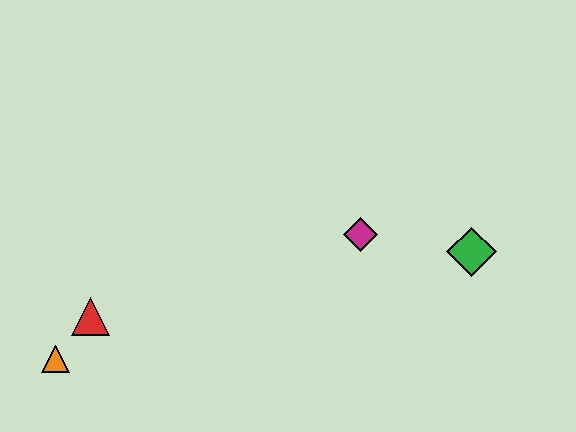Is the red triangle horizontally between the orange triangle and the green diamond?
Yes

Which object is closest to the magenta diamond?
The green diamond is closest to the magenta diamond.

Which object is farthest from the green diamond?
The orange triangle is farthest from the green diamond.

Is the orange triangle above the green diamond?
No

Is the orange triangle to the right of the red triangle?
No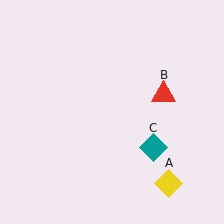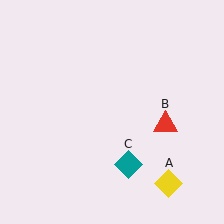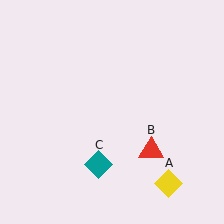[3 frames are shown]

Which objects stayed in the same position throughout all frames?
Yellow diamond (object A) remained stationary.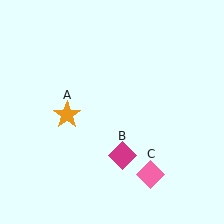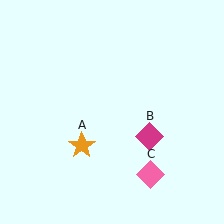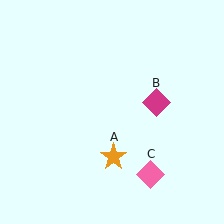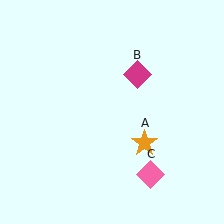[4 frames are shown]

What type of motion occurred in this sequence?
The orange star (object A), magenta diamond (object B) rotated counterclockwise around the center of the scene.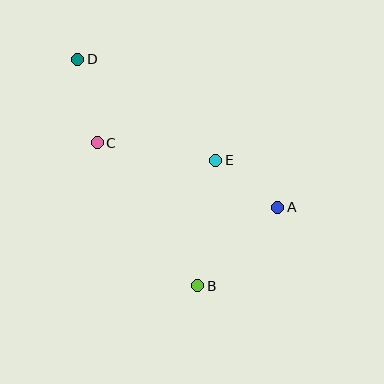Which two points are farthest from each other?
Points B and D are farthest from each other.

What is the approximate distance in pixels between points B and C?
The distance between B and C is approximately 174 pixels.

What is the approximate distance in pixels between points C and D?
The distance between C and D is approximately 86 pixels.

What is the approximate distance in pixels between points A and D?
The distance between A and D is approximately 249 pixels.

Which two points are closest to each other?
Points A and E are closest to each other.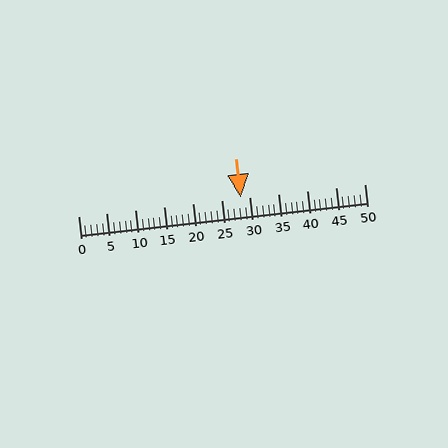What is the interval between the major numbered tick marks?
The major tick marks are spaced 5 units apart.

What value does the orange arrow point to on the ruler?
The orange arrow points to approximately 28.